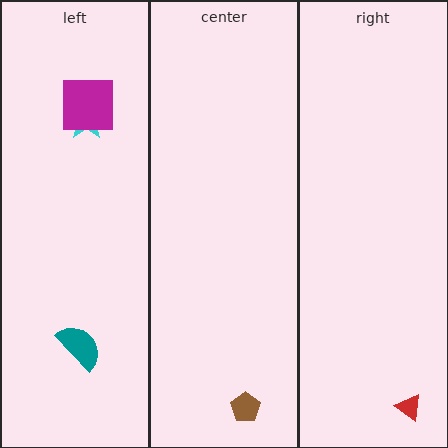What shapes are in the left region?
The cyan star, the magenta square, the teal semicircle.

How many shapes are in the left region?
3.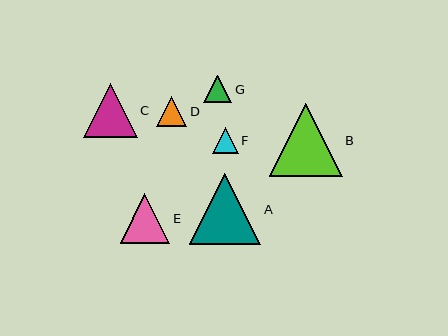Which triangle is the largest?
Triangle B is the largest with a size of approximately 72 pixels.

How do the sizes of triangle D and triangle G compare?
Triangle D and triangle G are approximately the same size.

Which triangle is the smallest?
Triangle F is the smallest with a size of approximately 25 pixels.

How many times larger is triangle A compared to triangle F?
Triangle A is approximately 2.8 times the size of triangle F.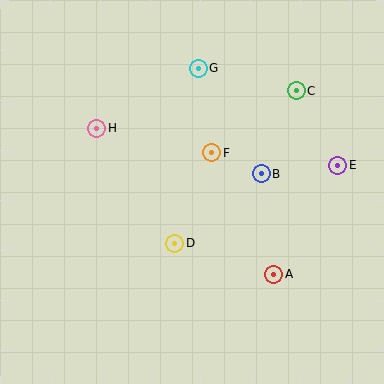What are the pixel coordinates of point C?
Point C is at (296, 91).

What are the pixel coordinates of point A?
Point A is at (274, 274).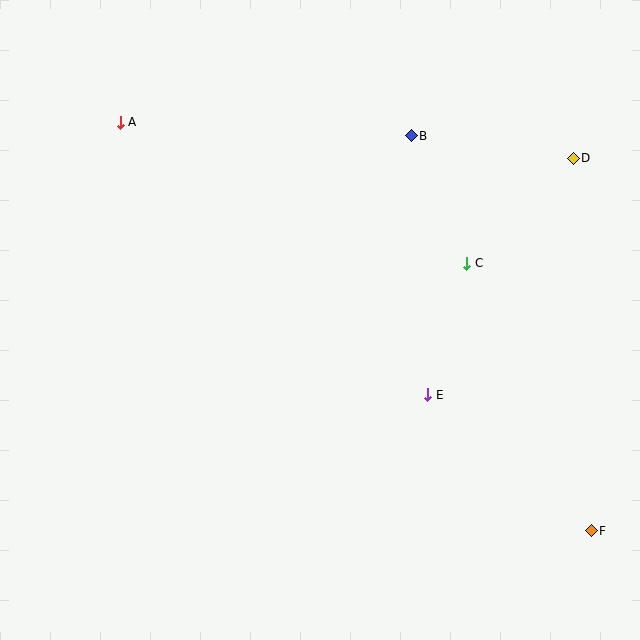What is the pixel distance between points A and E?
The distance between A and E is 411 pixels.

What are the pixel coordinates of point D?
Point D is at (573, 158).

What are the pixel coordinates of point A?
Point A is at (120, 122).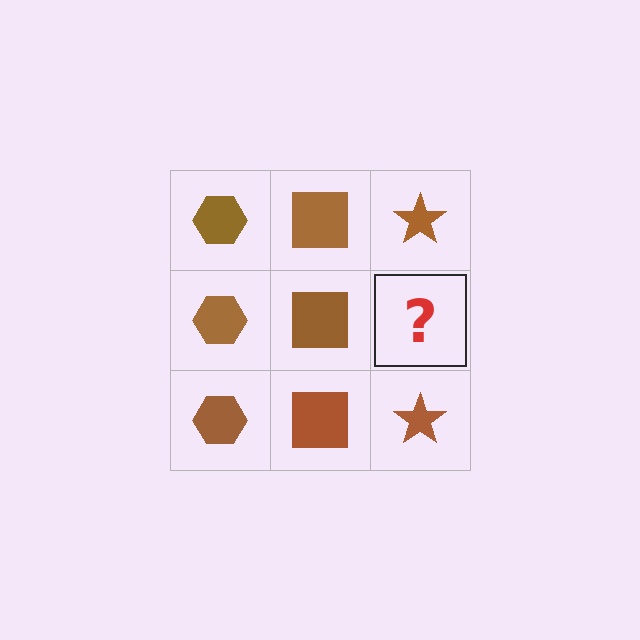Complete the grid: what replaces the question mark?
The question mark should be replaced with a brown star.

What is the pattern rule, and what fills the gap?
The rule is that each column has a consistent shape. The gap should be filled with a brown star.